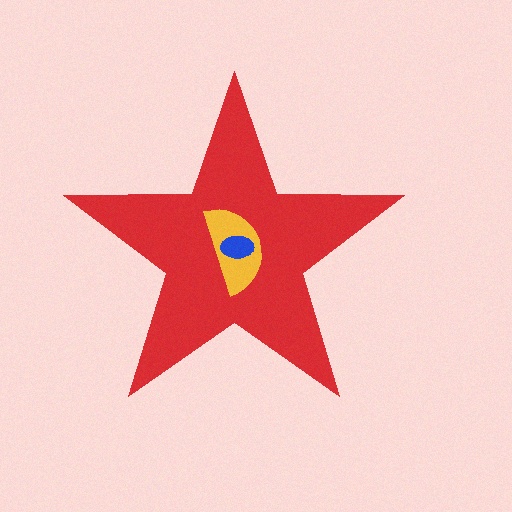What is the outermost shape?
The red star.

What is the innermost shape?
The blue ellipse.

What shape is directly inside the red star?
The yellow semicircle.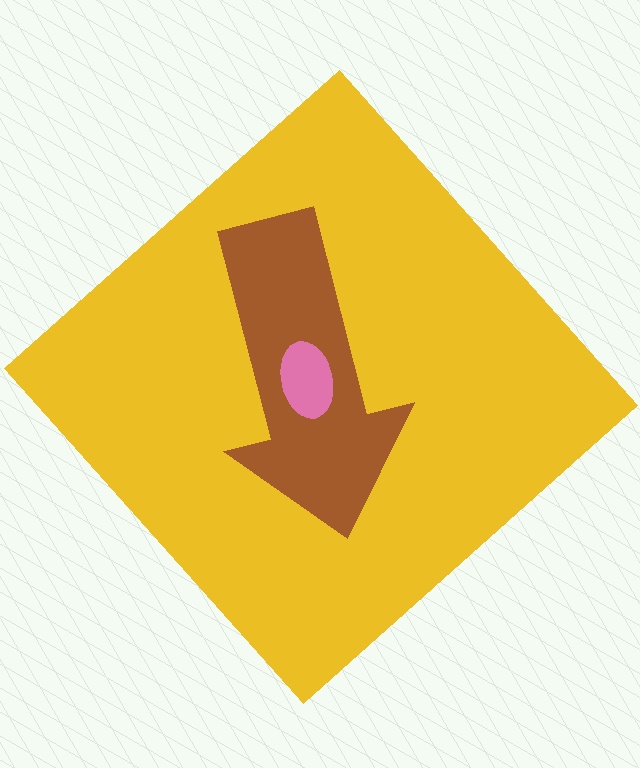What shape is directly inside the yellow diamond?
The brown arrow.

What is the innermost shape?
The pink ellipse.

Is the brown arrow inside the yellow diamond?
Yes.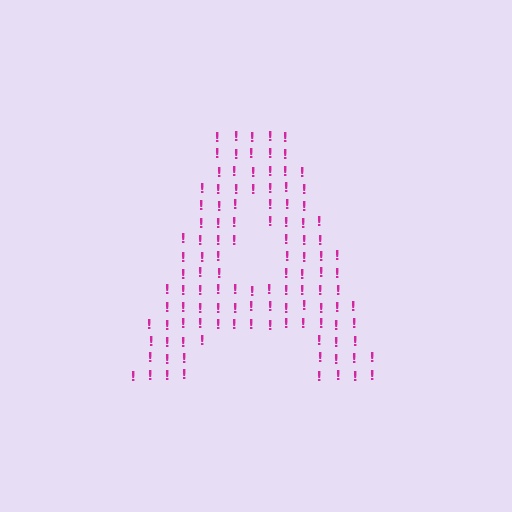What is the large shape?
The large shape is the letter A.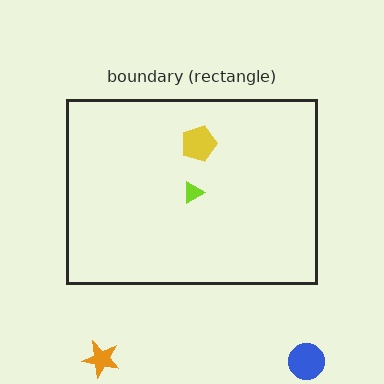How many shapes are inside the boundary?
2 inside, 2 outside.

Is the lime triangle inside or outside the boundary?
Inside.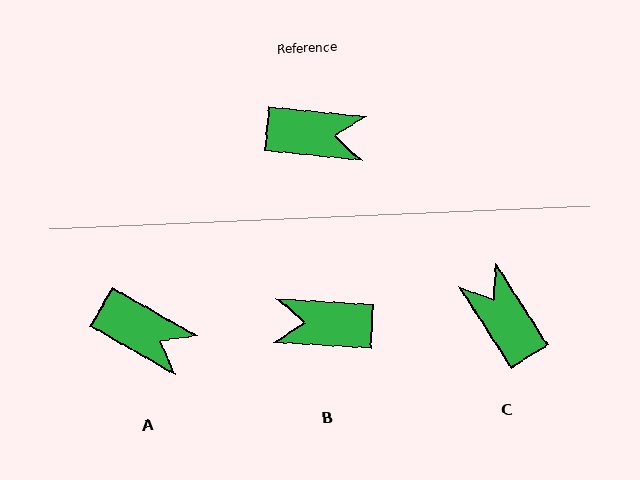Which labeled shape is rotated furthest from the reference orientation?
B, about 178 degrees away.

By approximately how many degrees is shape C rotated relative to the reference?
Approximately 129 degrees counter-clockwise.